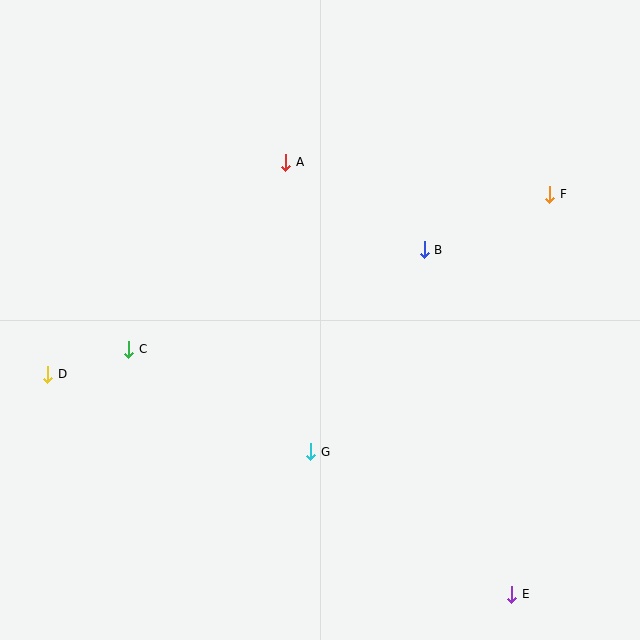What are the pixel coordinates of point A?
Point A is at (286, 162).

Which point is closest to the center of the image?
Point B at (424, 250) is closest to the center.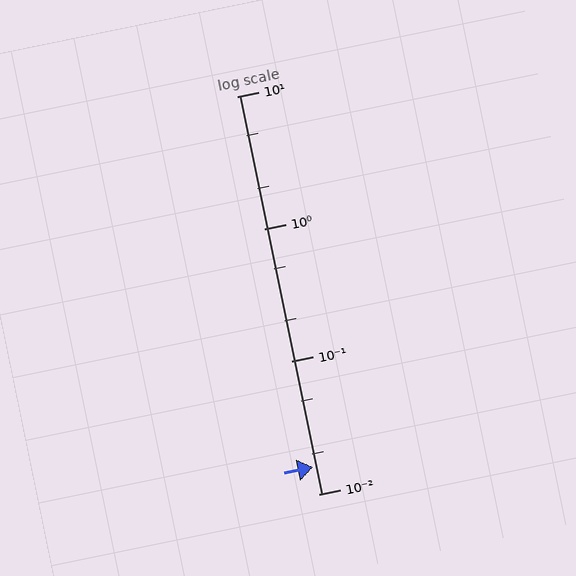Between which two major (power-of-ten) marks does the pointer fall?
The pointer is between 0.01 and 0.1.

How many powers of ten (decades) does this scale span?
The scale spans 3 decades, from 0.01 to 10.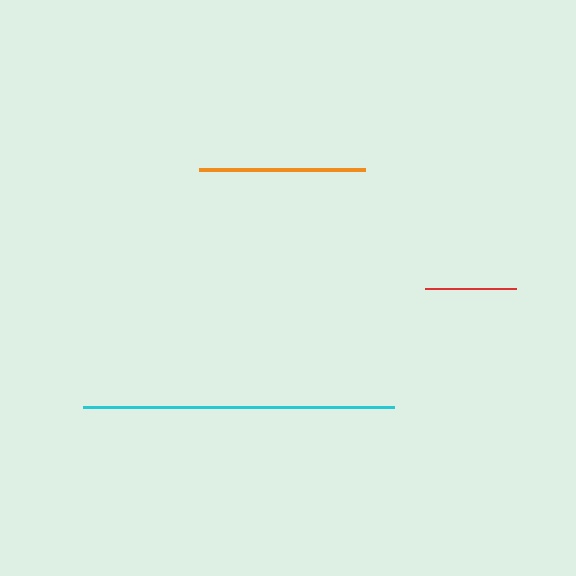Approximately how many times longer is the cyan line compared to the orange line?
The cyan line is approximately 1.9 times the length of the orange line.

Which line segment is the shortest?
The red line is the shortest at approximately 91 pixels.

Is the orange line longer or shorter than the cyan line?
The cyan line is longer than the orange line.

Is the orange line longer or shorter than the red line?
The orange line is longer than the red line.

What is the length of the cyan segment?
The cyan segment is approximately 311 pixels long.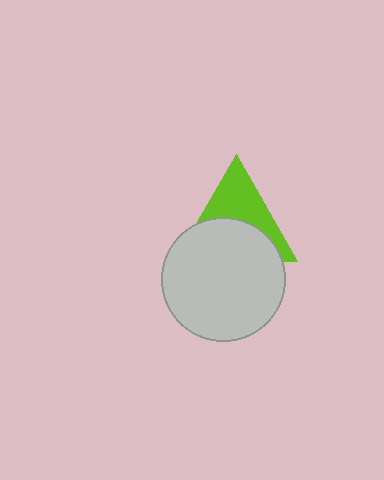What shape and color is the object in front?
The object in front is a light gray circle.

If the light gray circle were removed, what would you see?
You would see the complete lime triangle.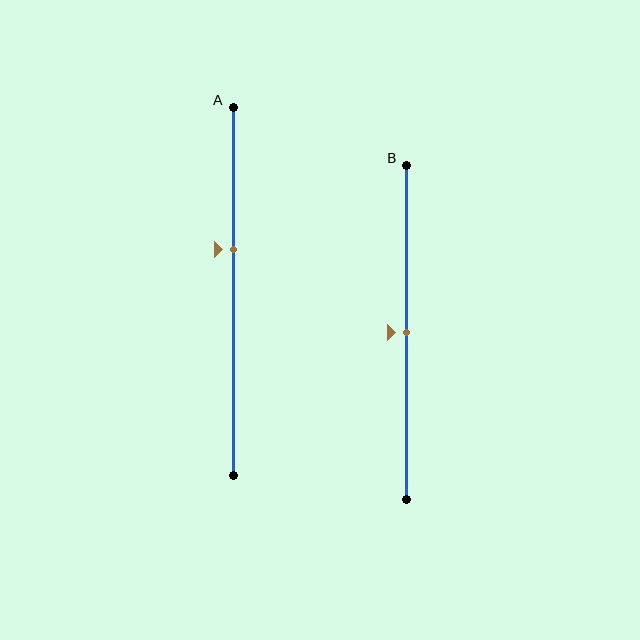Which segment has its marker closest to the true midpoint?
Segment B has its marker closest to the true midpoint.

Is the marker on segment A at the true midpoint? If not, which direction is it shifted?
No, the marker on segment A is shifted upward by about 12% of the segment length.